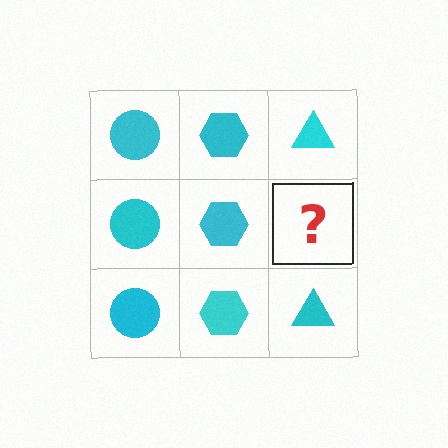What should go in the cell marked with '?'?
The missing cell should contain a cyan triangle.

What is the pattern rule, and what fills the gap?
The rule is that each column has a consistent shape. The gap should be filled with a cyan triangle.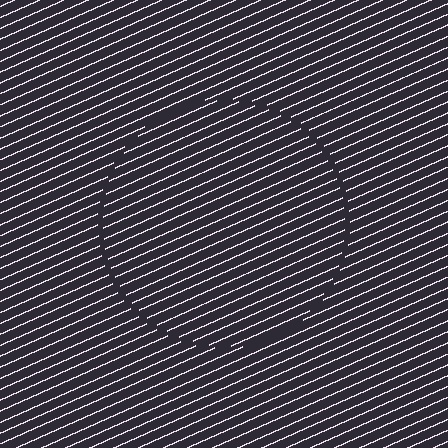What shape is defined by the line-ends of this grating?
An illusory circle. The interior of the shape contains the same grating, shifted by half a period — the contour is defined by the phase discontinuity where line-ends from the inner and outer gratings abut.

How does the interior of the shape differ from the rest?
The interior of the shape contains the same grating, shifted by half a period — the contour is defined by the phase discontinuity where line-ends from the inner and outer gratings abut.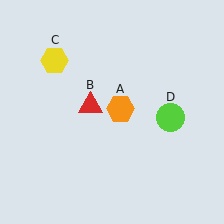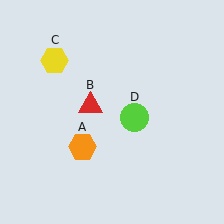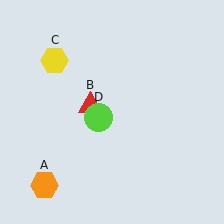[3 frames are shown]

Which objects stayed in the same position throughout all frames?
Red triangle (object B) and yellow hexagon (object C) remained stationary.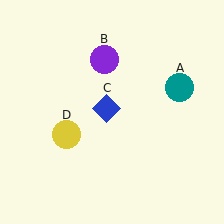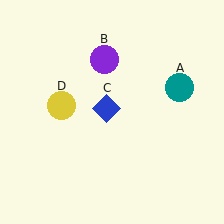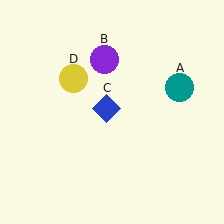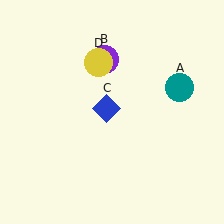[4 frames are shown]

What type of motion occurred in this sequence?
The yellow circle (object D) rotated clockwise around the center of the scene.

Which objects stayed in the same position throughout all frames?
Teal circle (object A) and purple circle (object B) and blue diamond (object C) remained stationary.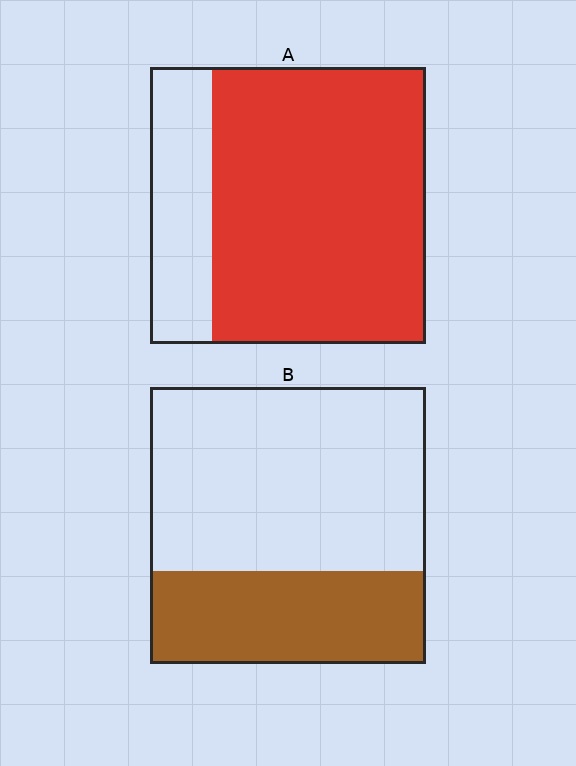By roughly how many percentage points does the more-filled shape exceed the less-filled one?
By roughly 45 percentage points (A over B).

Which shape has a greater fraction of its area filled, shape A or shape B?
Shape A.